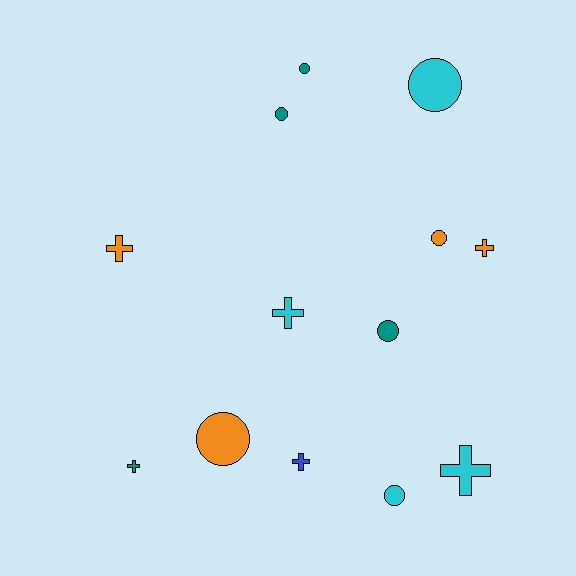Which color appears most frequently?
Cyan, with 4 objects.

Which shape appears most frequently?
Circle, with 7 objects.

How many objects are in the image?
There are 13 objects.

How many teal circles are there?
There are 3 teal circles.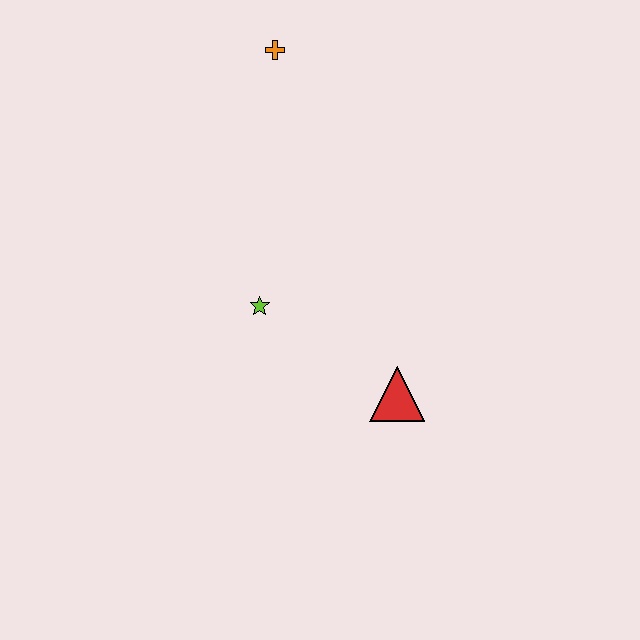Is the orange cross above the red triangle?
Yes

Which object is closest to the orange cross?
The lime star is closest to the orange cross.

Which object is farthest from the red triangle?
The orange cross is farthest from the red triangle.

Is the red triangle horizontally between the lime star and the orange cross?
No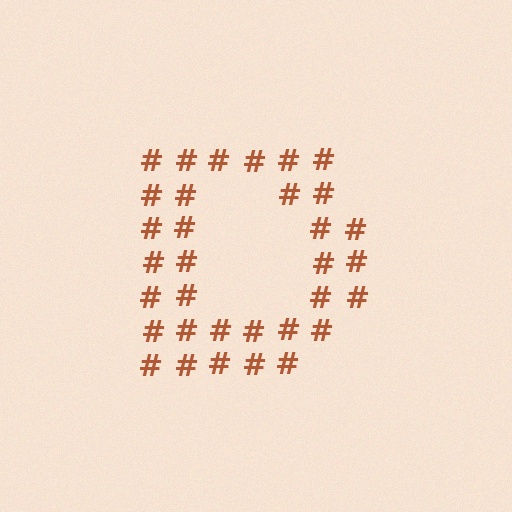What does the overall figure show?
The overall figure shows the letter D.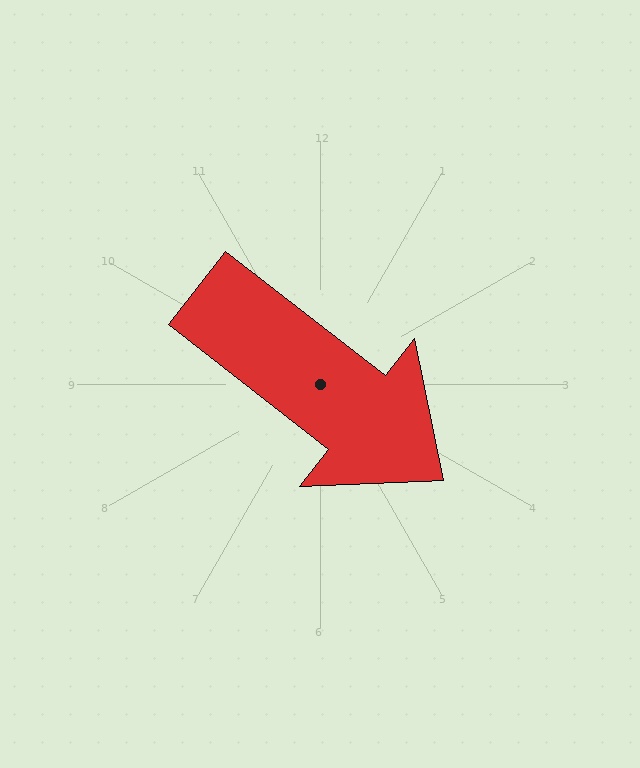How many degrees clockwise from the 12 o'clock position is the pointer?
Approximately 128 degrees.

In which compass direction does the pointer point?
Southeast.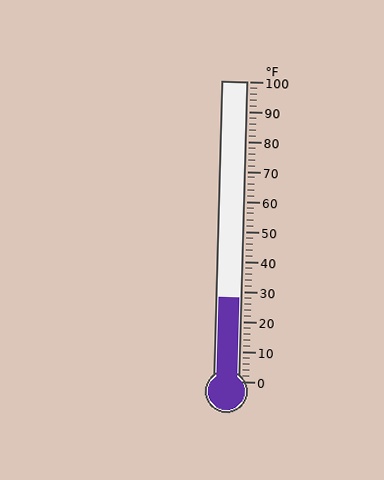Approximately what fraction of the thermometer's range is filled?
The thermometer is filled to approximately 30% of its range.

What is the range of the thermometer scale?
The thermometer scale ranges from 0°F to 100°F.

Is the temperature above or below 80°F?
The temperature is below 80°F.